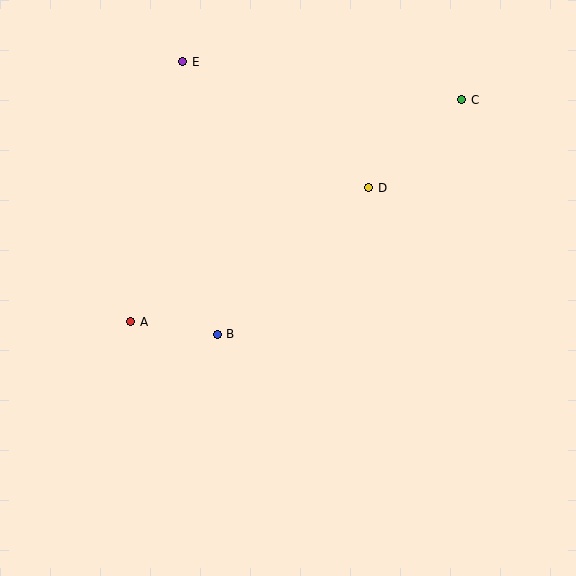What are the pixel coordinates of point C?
Point C is at (462, 100).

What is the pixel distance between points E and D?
The distance between E and D is 225 pixels.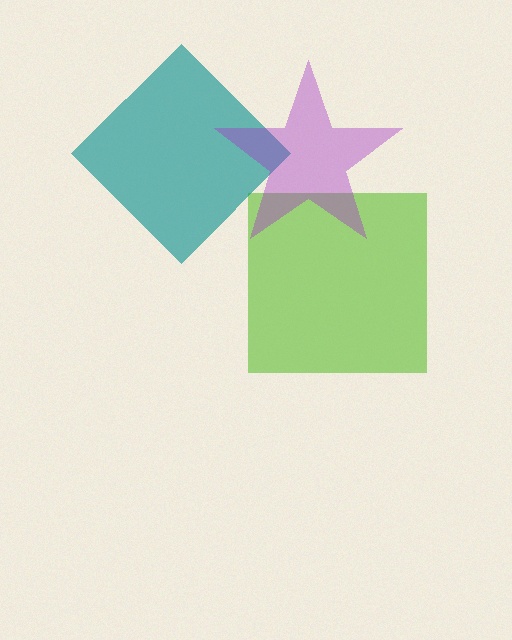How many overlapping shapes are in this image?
There are 3 overlapping shapes in the image.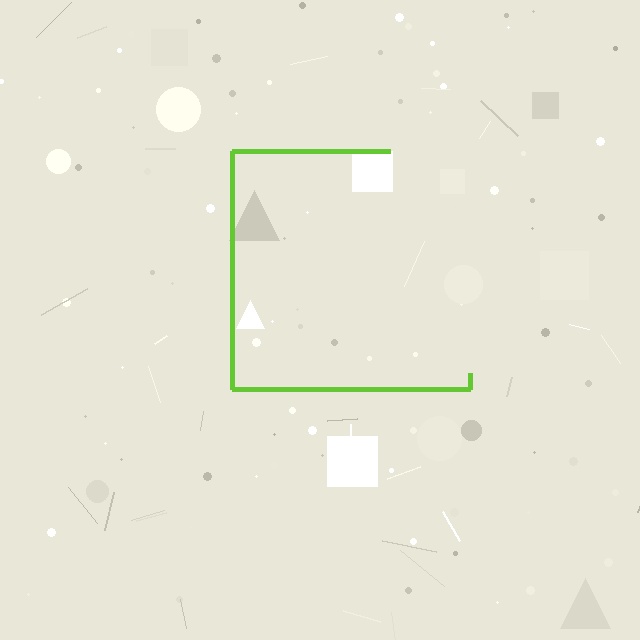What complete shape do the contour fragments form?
The contour fragments form a square.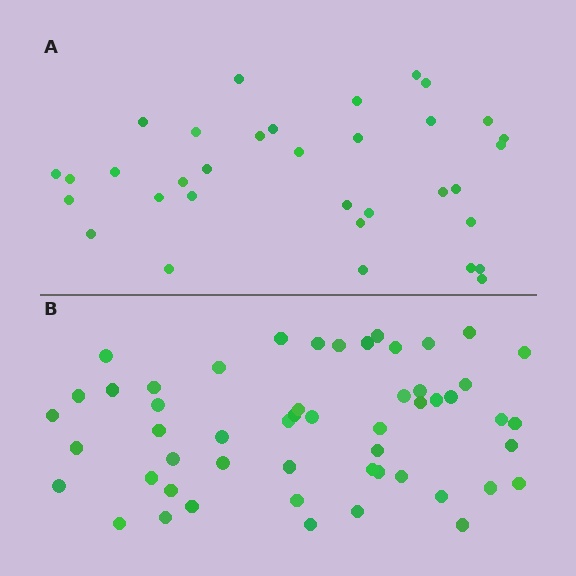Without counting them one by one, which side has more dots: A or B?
Region B (the bottom region) has more dots.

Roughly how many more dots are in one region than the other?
Region B has approximately 20 more dots than region A.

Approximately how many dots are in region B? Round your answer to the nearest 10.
About 50 dots. (The exact count is 53, which rounds to 50.)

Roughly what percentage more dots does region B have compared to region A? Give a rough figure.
About 55% more.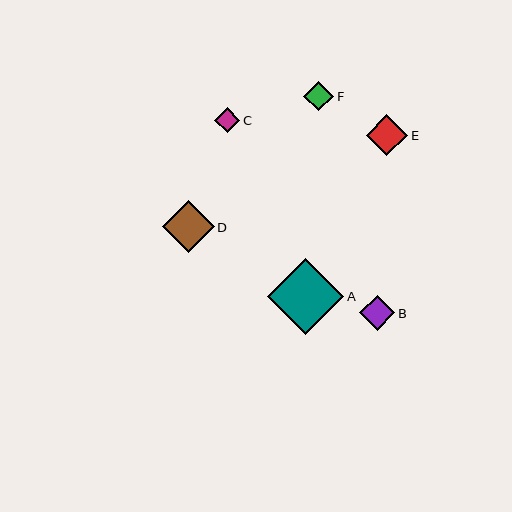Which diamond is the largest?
Diamond A is the largest with a size of approximately 76 pixels.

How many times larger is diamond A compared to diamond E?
Diamond A is approximately 1.8 times the size of diamond E.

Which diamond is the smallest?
Diamond C is the smallest with a size of approximately 25 pixels.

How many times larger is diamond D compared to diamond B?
Diamond D is approximately 1.5 times the size of diamond B.